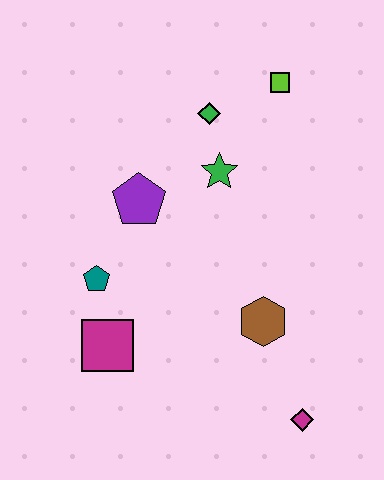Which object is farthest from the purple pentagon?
The magenta diamond is farthest from the purple pentagon.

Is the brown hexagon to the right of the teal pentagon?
Yes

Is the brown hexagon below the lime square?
Yes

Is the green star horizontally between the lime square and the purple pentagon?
Yes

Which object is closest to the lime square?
The green diamond is closest to the lime square.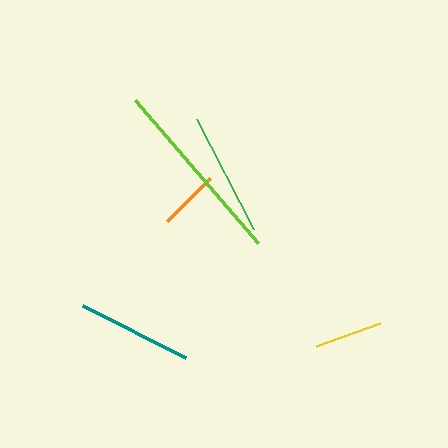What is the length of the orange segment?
The orange segment is approximately 61 pixels long.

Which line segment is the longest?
The lime line is the longest at approximately 189 pixels.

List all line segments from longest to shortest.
From longest to shortest: lime, green, teal, yellow, orange.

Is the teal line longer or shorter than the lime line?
The lime line is longer than the teal line.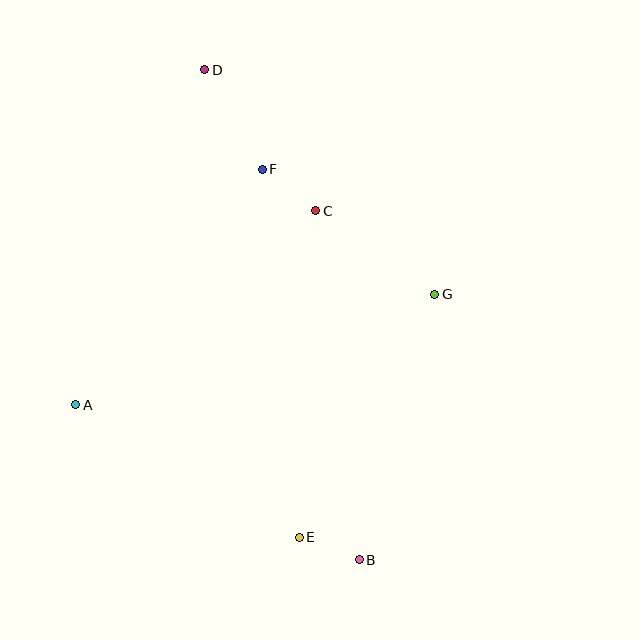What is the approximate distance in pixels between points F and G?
The distance between F and G is approximately 212 pixels.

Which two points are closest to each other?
Points B and E are closest to each other.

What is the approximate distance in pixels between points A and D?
The distance between A and D is approximately 359 pixels.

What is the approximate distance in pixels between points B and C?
The distance between B and C is approximately 352 pixels.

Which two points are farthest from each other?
Points B and D are farthest from each other.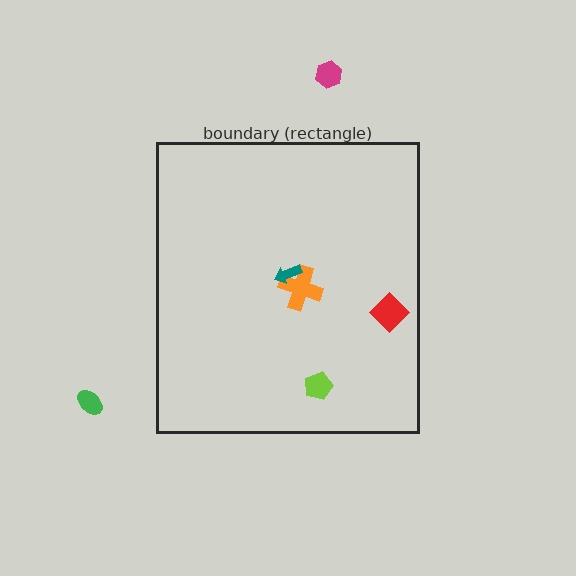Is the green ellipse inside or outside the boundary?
Outside.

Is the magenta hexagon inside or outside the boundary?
Outside.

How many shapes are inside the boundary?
4 inside, 2 outside.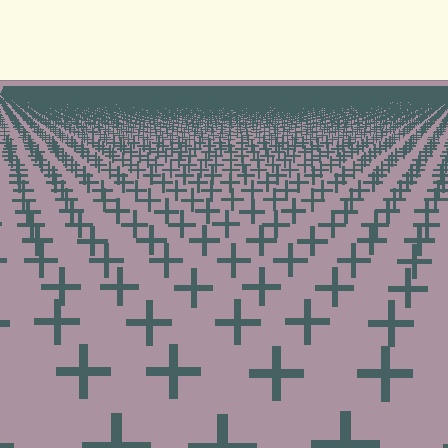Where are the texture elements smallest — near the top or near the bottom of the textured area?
Near the top.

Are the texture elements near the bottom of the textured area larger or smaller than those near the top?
Larger. Near the bottom, elements are closer to the viewer and appear at a bigger on-screen size.